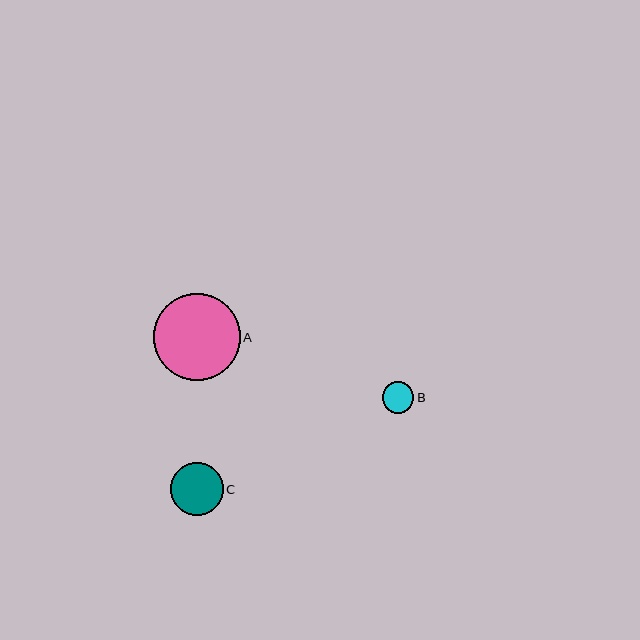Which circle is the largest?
Circle A is the largest with a size of approximately 87 pixels.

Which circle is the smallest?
Circle B is the smallest with a size of approximately 31 pixels.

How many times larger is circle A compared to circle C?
Circle A is approximately 1.7 times the size of circle C.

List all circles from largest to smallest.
From largest to smallest: A, C, B.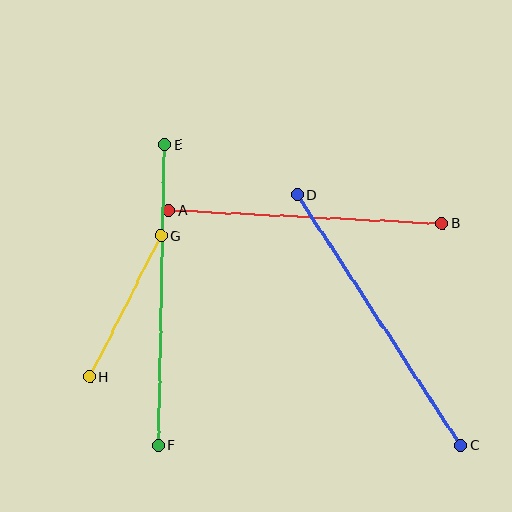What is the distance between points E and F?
The distance is approximately 301 pixels.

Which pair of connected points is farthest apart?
Points E and F are farthest apart.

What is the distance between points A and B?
The distance is approximately 273 pixels.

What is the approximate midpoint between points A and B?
The midpoint is at approximately (305, 217) pixels.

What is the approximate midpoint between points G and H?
The midpoint is at approximately (125, 306) pixels.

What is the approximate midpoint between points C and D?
The midpoint is at approximately (379, 320) pixels.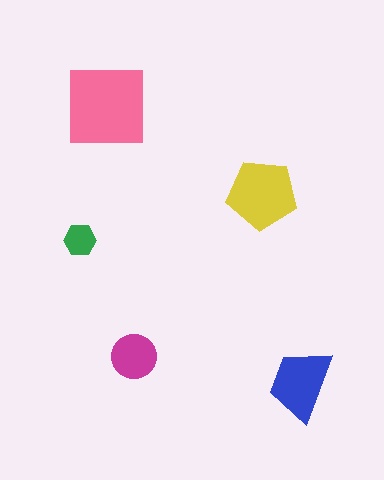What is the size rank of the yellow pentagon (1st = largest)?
2nd.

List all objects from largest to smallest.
The pink square, the yellow pentagon, the blue trapezoid, the magenta circle, the green hexagon.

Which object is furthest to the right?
The blue trapezoid is rightmost.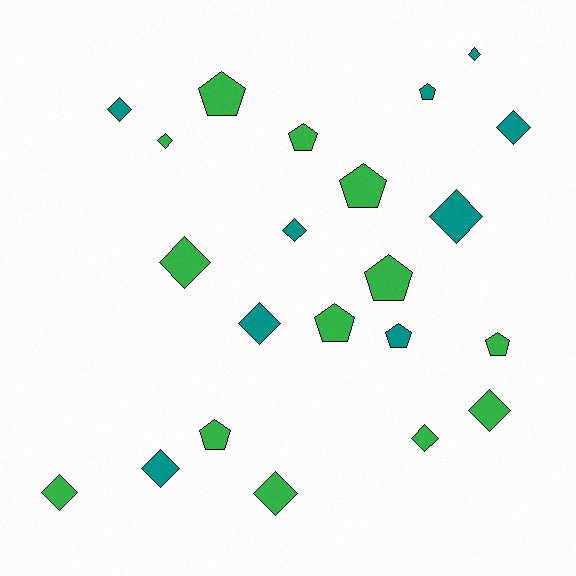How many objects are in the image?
There are 22 objects.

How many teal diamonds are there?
There are 7 teal diamonds.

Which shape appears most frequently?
Diamond, with 13 objects.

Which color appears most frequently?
Green, with 13 objects.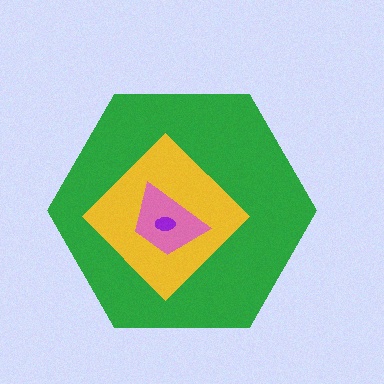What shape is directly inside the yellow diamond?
The pink trapezoid.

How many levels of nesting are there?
4.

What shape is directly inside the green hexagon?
The yellow diamond.